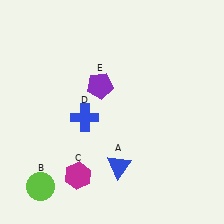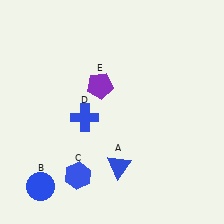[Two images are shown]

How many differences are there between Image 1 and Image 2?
There are 2 differences between the two images.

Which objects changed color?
B changed from lime to blue. C changed from magenta to blue.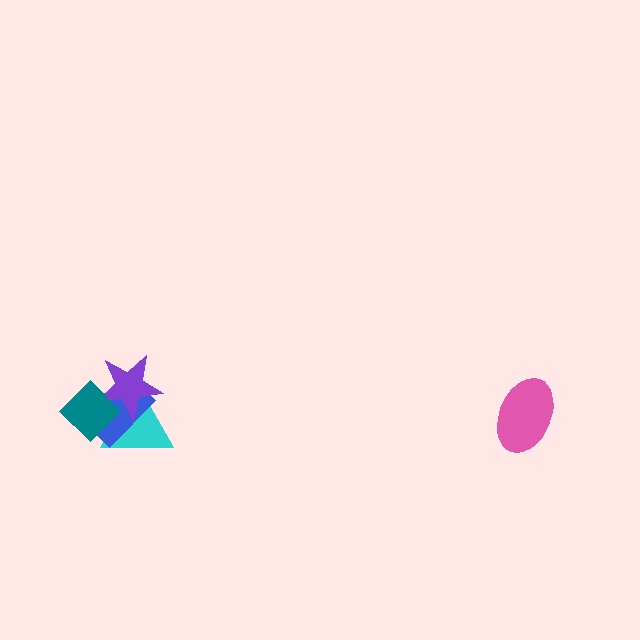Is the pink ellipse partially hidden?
No, no other shape covers it.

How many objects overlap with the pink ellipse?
0 objects overlap with the pink ellipse.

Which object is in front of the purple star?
The teal diamond is in front of the purple star.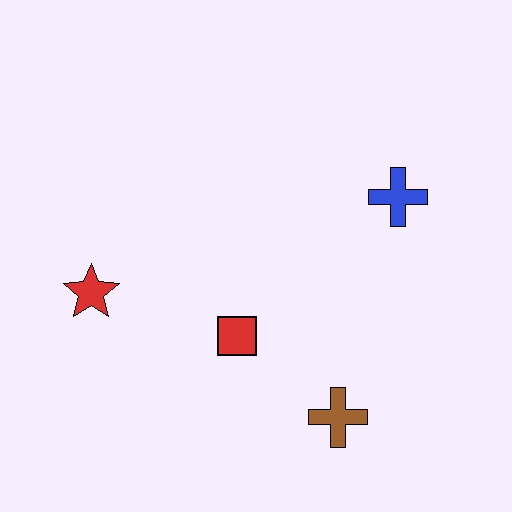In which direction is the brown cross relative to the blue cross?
The brown cross is below the blue cross.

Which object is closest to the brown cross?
The red square is closest to the brown cross.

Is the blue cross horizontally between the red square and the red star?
No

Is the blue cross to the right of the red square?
Yes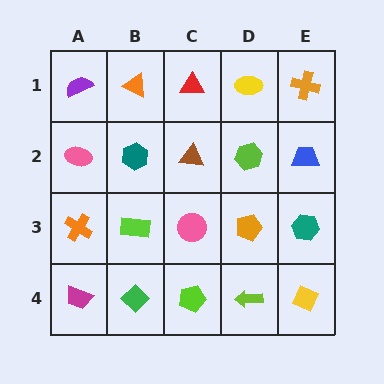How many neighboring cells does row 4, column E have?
2.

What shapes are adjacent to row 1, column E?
A blue trapezoid (row 2, column E), a yellow ellipse (row 1, column D).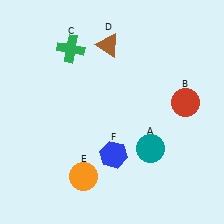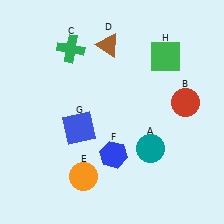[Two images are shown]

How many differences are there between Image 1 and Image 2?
There are 2 differences between the two images.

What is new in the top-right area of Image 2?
A green square (H) was added in the top-right area of Image 2.